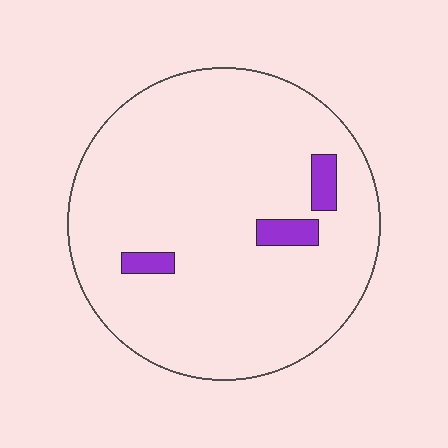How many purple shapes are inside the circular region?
3.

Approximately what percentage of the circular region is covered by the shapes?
Approximately 5%.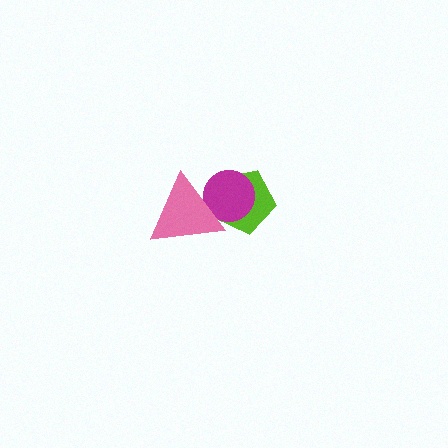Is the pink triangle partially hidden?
No, no other shape covers it.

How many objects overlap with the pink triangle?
2 objects overlap with the pink triangle.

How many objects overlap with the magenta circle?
2 objects overlap with the magenta circle.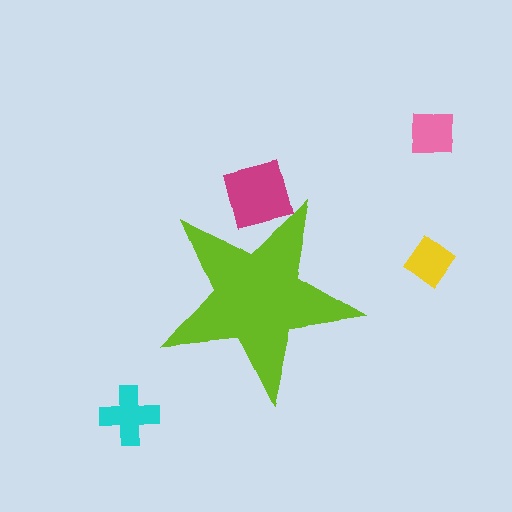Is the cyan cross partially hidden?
No, the cyan cross is fully visible.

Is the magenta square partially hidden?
Yes, the magenta square is partially hidden behind the lime star.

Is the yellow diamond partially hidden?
No, the yellow diamond is fully visible.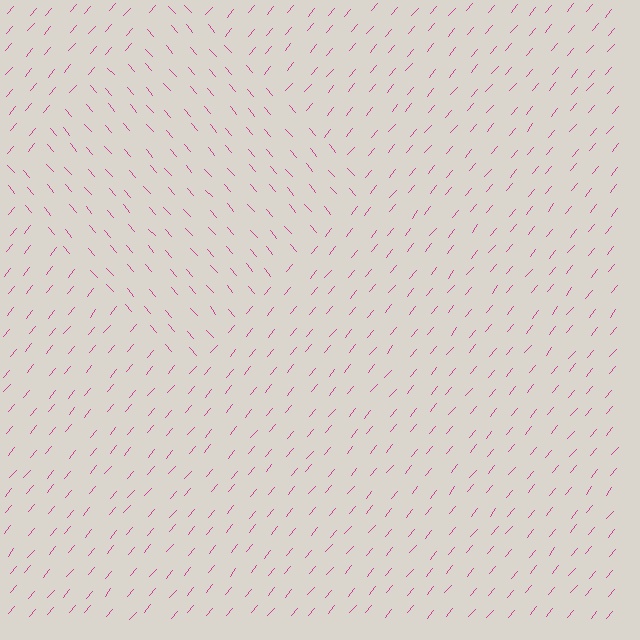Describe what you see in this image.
The image is filled with small magenta line segments. A diamond region in the image has lines oriented differently from the surrounding lines, creating a visible texture boundary.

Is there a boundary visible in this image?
Yes, there is a texture boundary formed by a change in line orientation.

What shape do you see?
I see a diamond.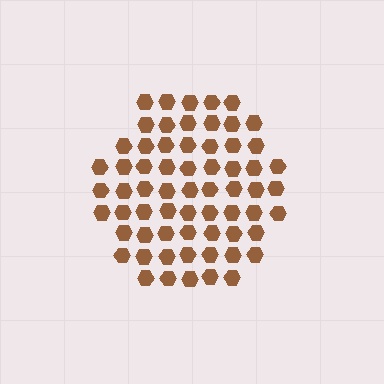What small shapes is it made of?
It is made of small hexagons.